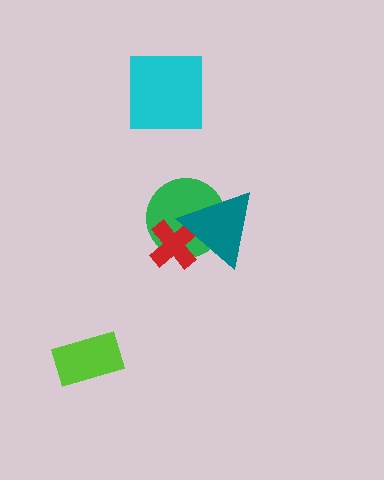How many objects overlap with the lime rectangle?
0 objects overlap with the lime rectangle.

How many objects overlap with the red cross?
2 objects overlap with the red cross.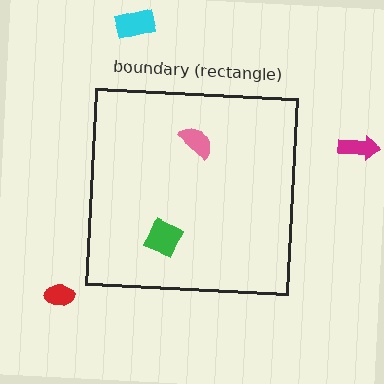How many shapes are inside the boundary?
2 inside, 3 outside.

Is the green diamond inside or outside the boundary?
Inside.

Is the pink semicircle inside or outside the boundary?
Inside.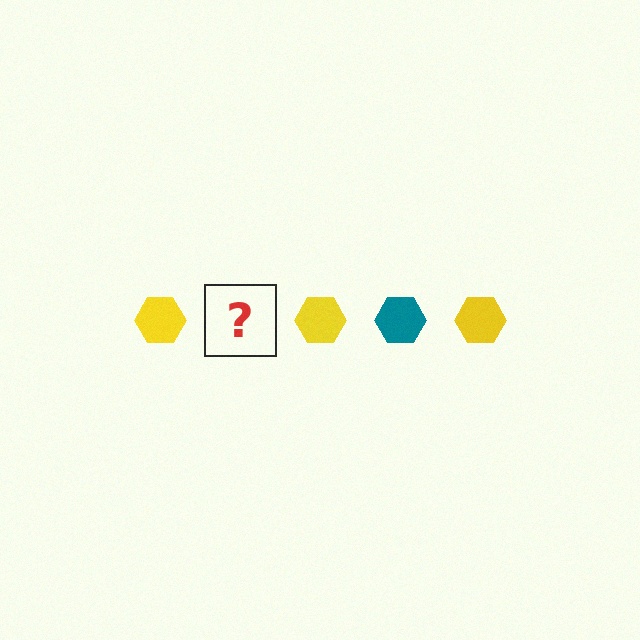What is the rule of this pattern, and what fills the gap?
The rule is that the pattern cycles through yellow, teal hexagons. The gap should be filled with a teal hexagon.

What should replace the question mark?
The question mark should be replaced with a teal hexagon.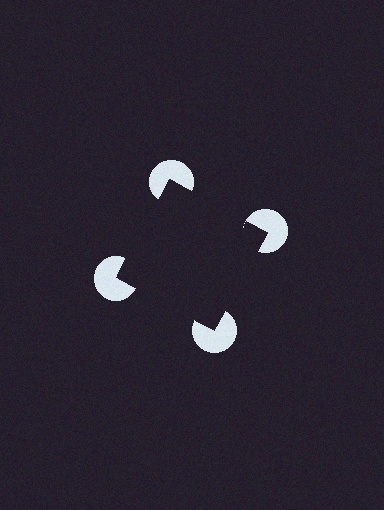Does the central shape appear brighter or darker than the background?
It typically appears slightly darker than the background, even though no actual brightness change is drawn.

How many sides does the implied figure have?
4 sides.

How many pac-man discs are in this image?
There are 4 — one at each vertex of the illusory square.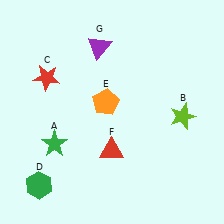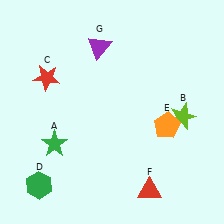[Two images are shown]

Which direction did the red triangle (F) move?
The red triangle (F) moved down.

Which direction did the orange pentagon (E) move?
The orange pentagon (E) moved right.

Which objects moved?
The objects that moved are: the orange pentagon (E), the red triangle (F).